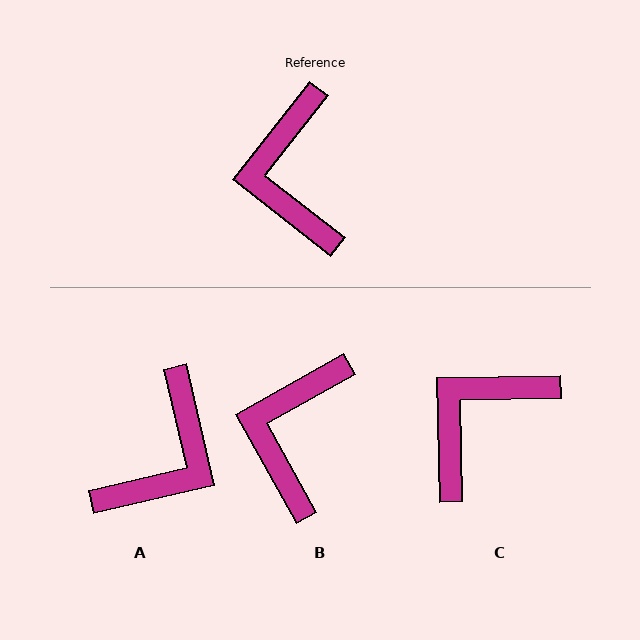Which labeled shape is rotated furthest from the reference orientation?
A, about 141 degrees away.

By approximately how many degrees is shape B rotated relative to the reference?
Approximately 23 degrees clockwise.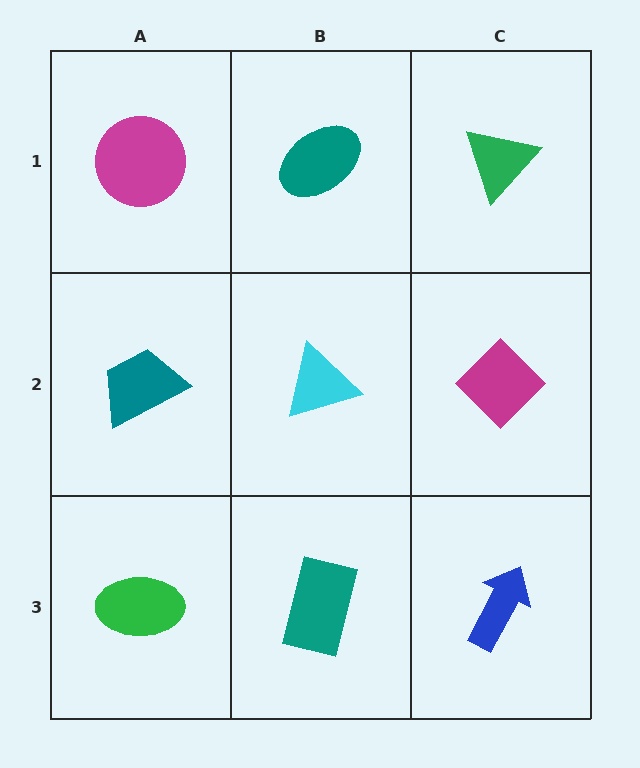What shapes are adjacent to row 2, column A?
A magenta circle (row 1, column A), a green ellipse (row 3, column A), a cyan triangle (row 2, column B).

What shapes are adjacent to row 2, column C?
A green triangle (row 1, column C), a blue arrow (row 3, column C), a cyan triangle (row 2, column B).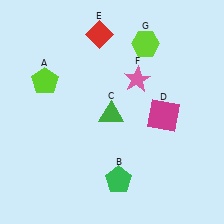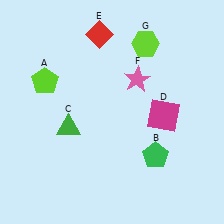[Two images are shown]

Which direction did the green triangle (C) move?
The green triangle (C) moved left.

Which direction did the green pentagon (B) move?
The green pentagon (B) moved right.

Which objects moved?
The objects that moved are: the green pentagon (B), the green triangle (C).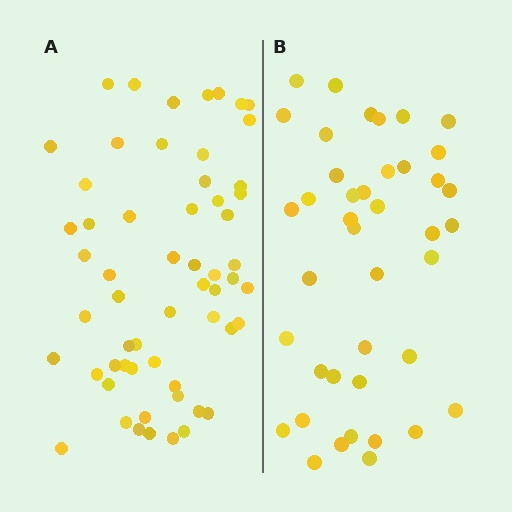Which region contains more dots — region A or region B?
Region A (the left region) has more dots.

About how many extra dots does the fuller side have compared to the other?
Region A has approximately 15 more dots than region B.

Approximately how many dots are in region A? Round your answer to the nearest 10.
About 60 dots. (The exact count is 58, which rounds to 60.)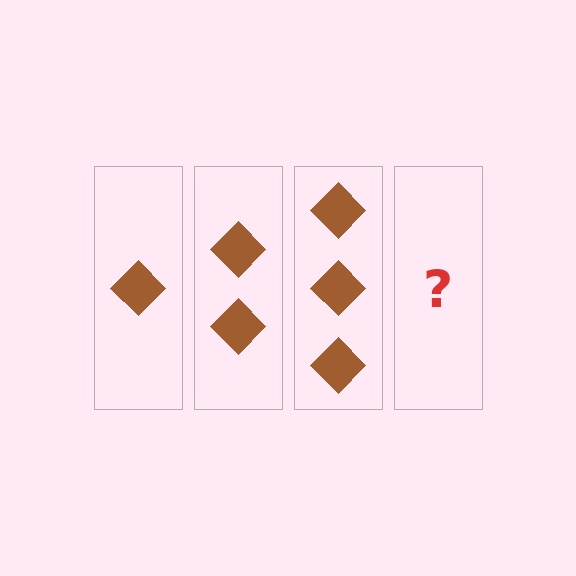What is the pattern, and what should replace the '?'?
The pattern is that each step adds one more diamond. The '?' should be 4 diamonds.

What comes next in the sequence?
The next element should be 4 diamonds.